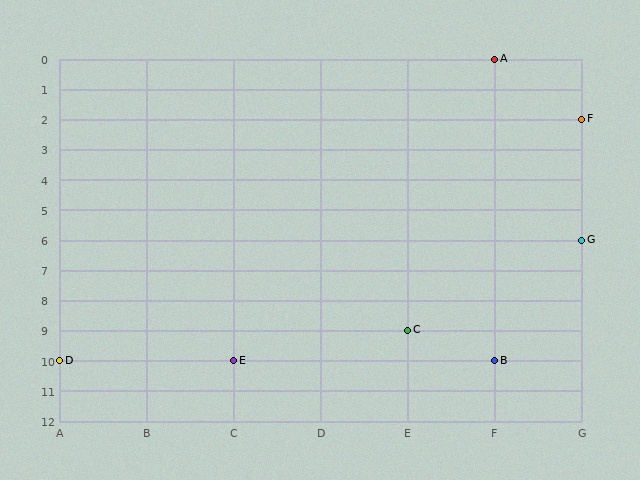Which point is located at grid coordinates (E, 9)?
Point C is at (E, 9).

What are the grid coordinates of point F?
Point F is at grid coordinates (G, 2).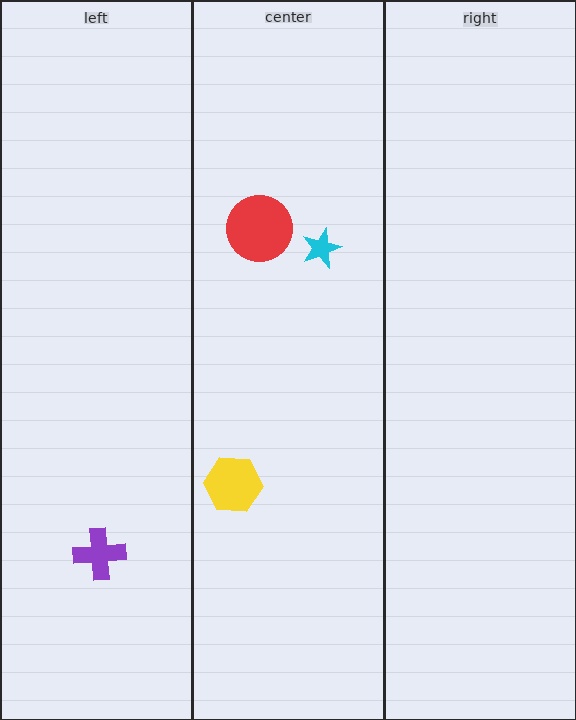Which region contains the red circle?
The center region.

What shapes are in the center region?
The cyan star, the red circle, the yellow hexagon.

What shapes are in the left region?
The purple cross.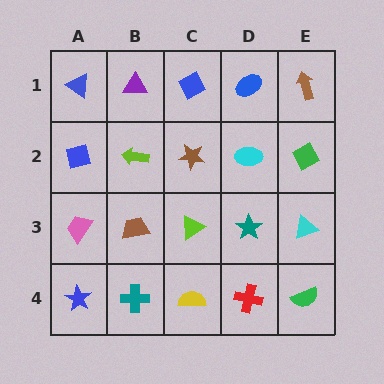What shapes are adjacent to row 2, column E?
A brown arrow (row 1, column E), a cyan triangle (row 3, column E), a cyan ellipse (row 2, column D).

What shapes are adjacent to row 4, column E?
A cyan triangle (row 3, column E), a red cross (row 4, column D).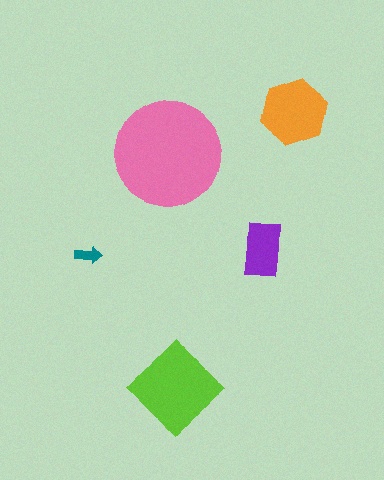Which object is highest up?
The orange hexagon is topmost.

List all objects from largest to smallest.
The pink circle, the lime diamond, the orange hexagon, the purple rectangle, the teal arrow.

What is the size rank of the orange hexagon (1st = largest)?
3rd.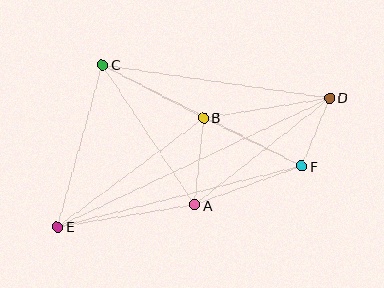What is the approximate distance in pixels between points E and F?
The distance between E and F is approximately 251 pixels.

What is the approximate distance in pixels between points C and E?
The distance between C and E is approximately 168 pixels.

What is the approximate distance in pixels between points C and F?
The distance between C and F is approximately 223 pixels.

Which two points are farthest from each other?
Points D and E are farthest from each other.